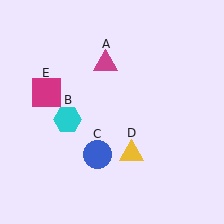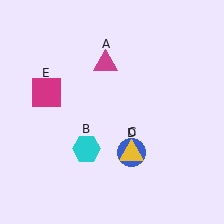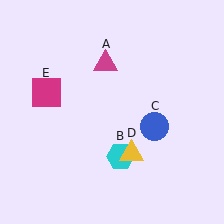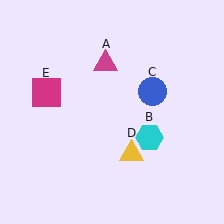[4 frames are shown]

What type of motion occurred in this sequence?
The cyan hexagon (object B), blue circle (object C) rotated counterclockwise around the center of the scene.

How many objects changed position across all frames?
2 objects changed position: cyan hexagon (object B), blue circle (object C).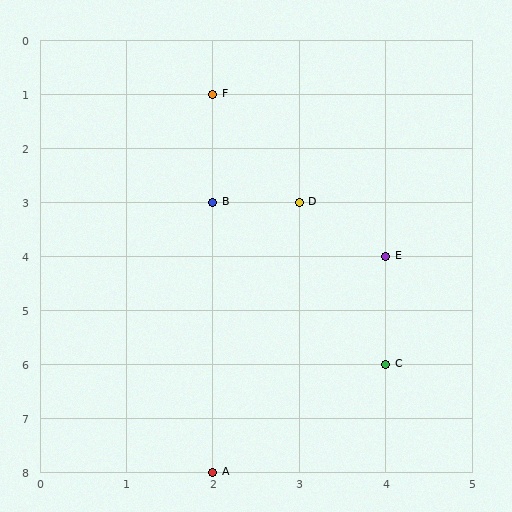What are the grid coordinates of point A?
Point A is at grid coordinates (2, 8).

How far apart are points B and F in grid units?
Points B and F are 2 rows apart.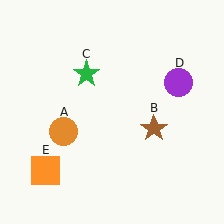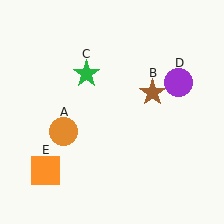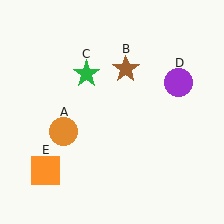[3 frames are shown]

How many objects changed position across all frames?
1 object changed position: brown star (object B).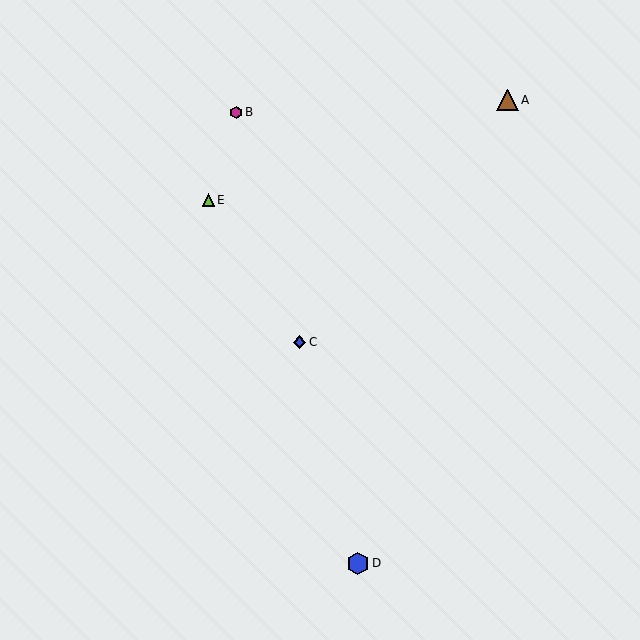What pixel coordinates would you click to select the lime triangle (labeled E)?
Click at (208, 200) to select the lime triangle E.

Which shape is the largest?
The blue hexagon (labeled D) is the largest.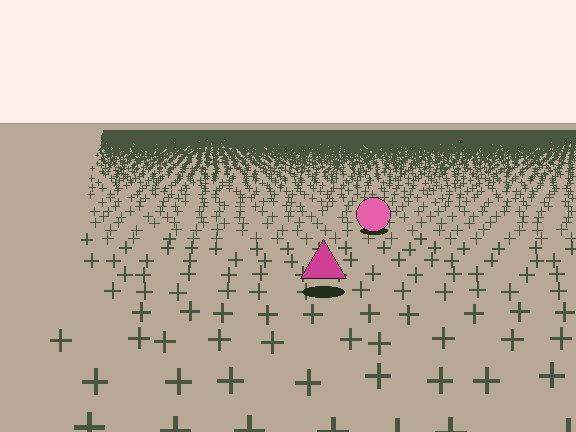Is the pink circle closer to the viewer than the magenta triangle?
No. The magenta triangle is closer — you can tell from the texture gradient: the ground texture is coarser near it.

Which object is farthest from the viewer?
The pink circle is farthest from the viewer. It appears smaller and the ground texture around it is denser.